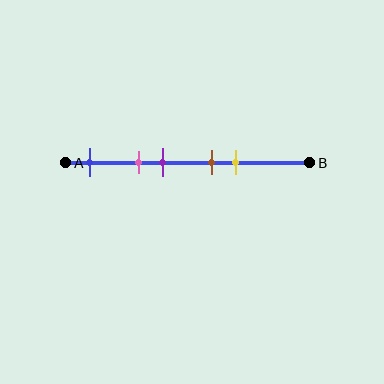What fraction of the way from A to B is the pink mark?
The pink mark is approximately 30% (0.3) of the way from A to B.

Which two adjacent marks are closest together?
The brown and yellow marks are the closest adjacent pair.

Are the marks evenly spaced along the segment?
No, the marks are not evenly spaced.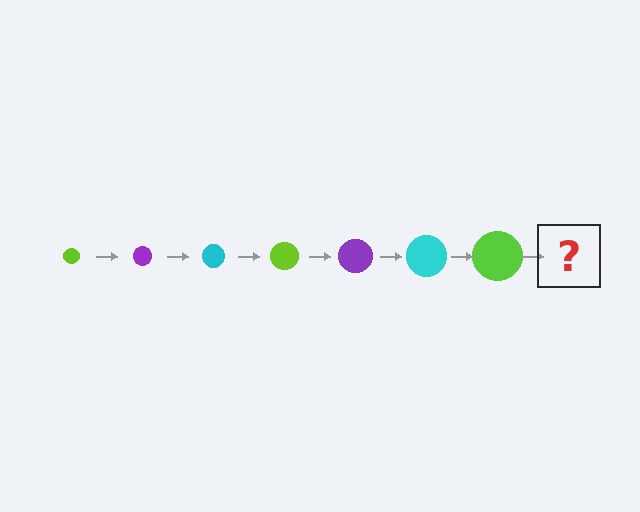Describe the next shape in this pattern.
It should be a purple circle, larger than the previous one.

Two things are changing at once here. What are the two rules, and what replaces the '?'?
The two rules are that the circle grows larger each step and the color cycles through lime, purple, and cyan. The '?' should be a purple circle, larger than the previous one.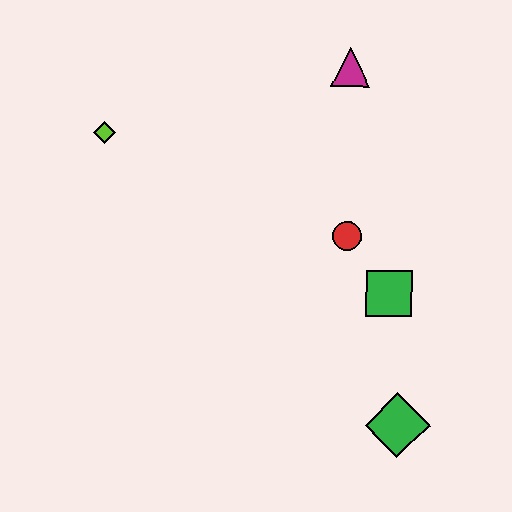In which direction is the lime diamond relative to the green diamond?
The lime diamond is to the left of the green diamond.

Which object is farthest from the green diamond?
The lime diamond is farthest from the green diamond.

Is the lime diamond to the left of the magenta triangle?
Yes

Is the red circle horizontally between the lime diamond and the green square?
Yes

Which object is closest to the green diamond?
The green square is closest to the green diamond.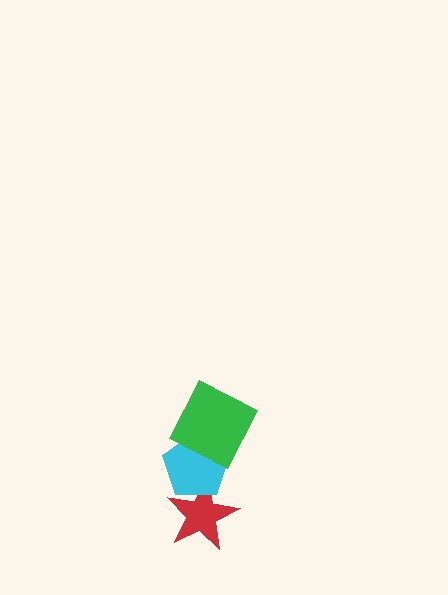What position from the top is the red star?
The red star is 3rd from the top.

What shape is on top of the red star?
The cyan pentagon is on top of the red star.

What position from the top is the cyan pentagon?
The cyan pentagon is 2nd from the top.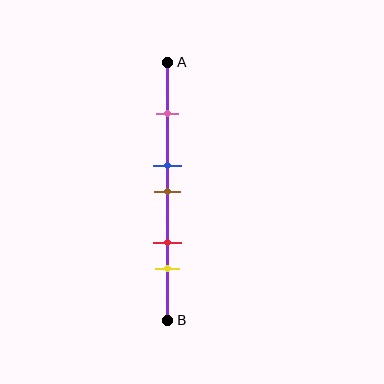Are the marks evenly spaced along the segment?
No, the marks are not evenly spaced.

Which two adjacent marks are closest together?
The blue and brown marks are the closest adjacent pair.